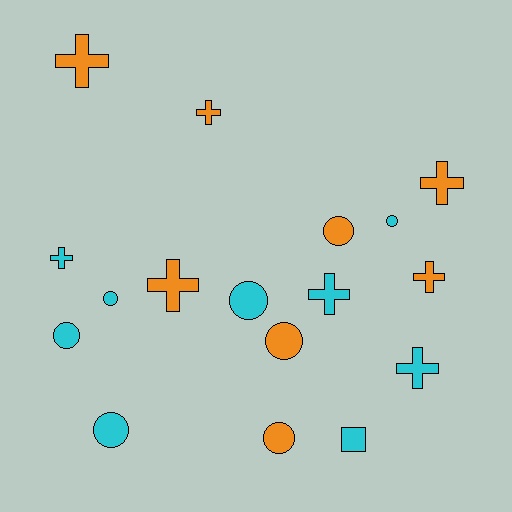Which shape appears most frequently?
Circle, with 8 objects.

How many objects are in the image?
There are 17 objects.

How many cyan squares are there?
There is 1 cyan square.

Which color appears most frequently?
Cyan, with 9 objects.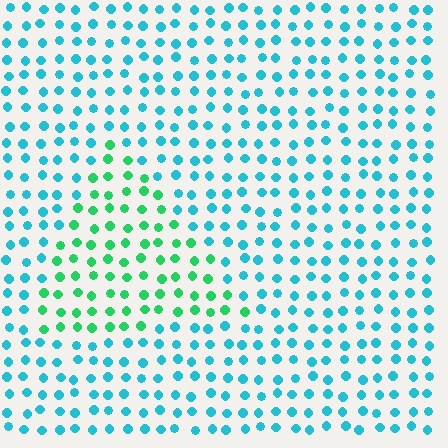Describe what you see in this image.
The image is filled with small cyan elements in a uniform arrangement. A triangle-shaped region is visible where the elements are tinted to a slightly different hue, forming a subtle color boundary.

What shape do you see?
I see a triangle.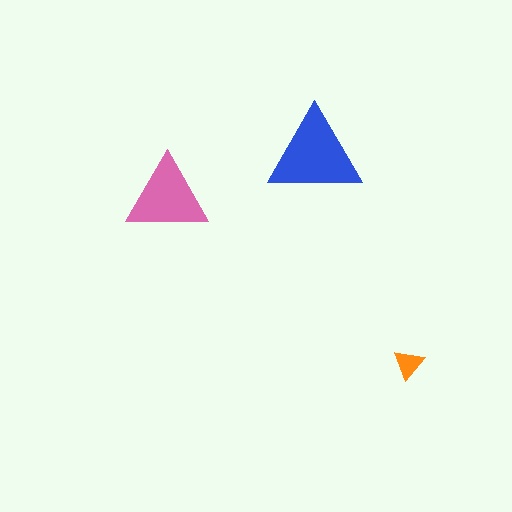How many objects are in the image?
There are 3 objects in the image.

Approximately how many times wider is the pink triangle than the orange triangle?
About 2.5 times wider.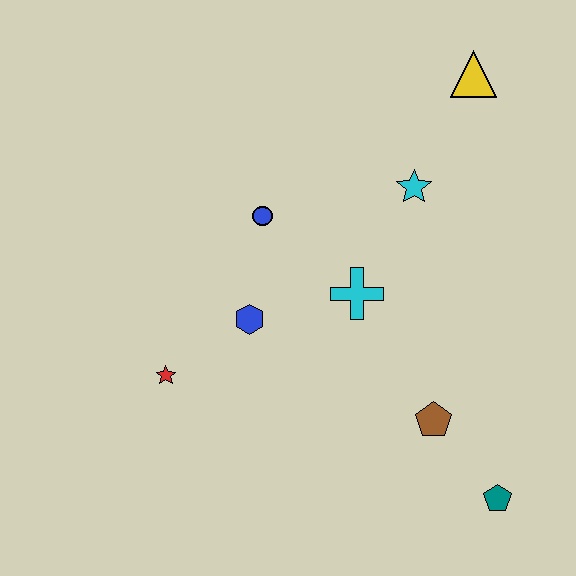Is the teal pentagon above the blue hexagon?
No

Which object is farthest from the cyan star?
The teal pentagon is farthest from the cyan star.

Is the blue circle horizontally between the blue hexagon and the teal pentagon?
Yes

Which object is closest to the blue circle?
The blue hexagon is closest to the blue circle.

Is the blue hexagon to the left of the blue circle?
Yes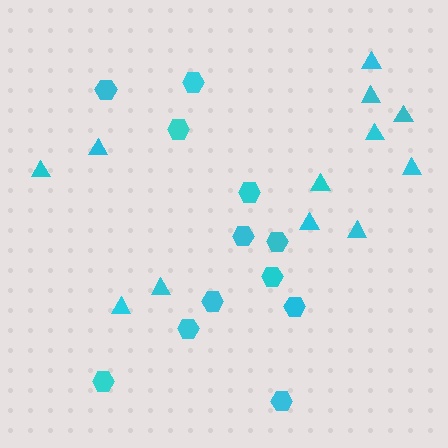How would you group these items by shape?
There are 2 groups: one group of triangles (12) and one group of hexagons (12).